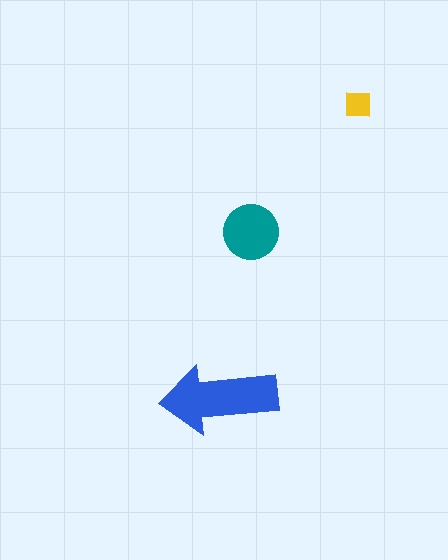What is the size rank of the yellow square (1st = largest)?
3rd.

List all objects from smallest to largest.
The yellow square, the teal circle, the blue arrow.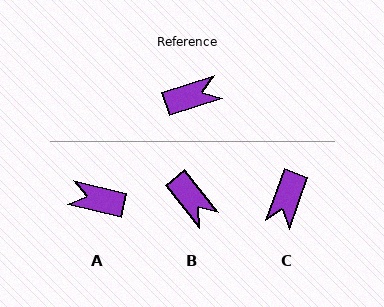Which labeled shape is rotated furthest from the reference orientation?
A, about 149 degrees away.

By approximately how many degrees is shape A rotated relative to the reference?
Approximately 149 degrees counter-clockwise.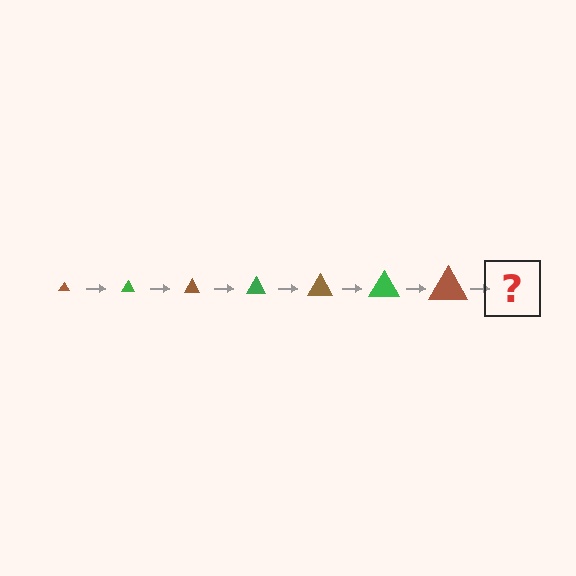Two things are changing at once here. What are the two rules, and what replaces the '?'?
The two rules are that the triangle grows larger each step and the color cycles through brown and green. The '?' should be a green triangle, larger than the previous one.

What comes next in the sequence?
The next element should be a green triangle, larger than the previous one.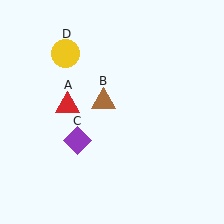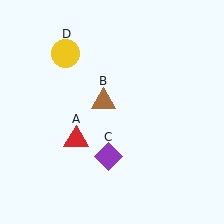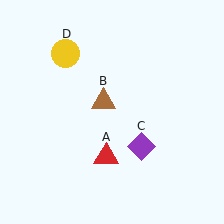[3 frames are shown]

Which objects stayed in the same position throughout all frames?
Brown triangle (object B) and yellow circle (object D) remained stationary.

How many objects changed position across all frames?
2 objects changed position: red triangle (object A), purple diamond (object C).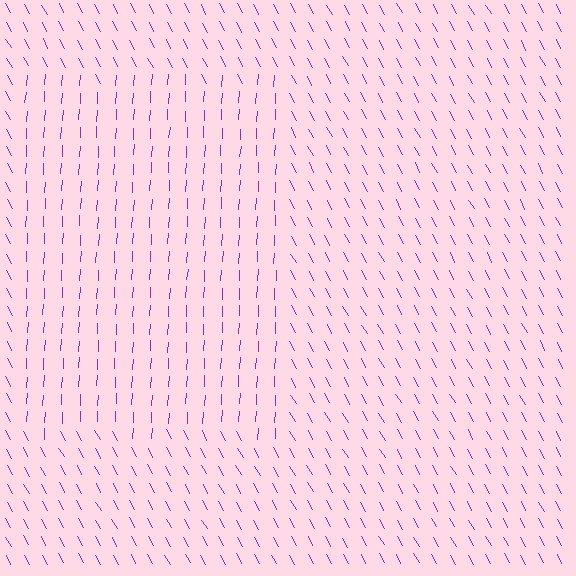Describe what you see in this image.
The image is filled with small purple line segments. A rectangle region in the image has lines oriented differently from the surrounding lines, creating a visible texture boundary.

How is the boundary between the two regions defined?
The boundary is defined purely by a change in line orientation (approximately 32 degrees difference). All lines are the same color and thickness.